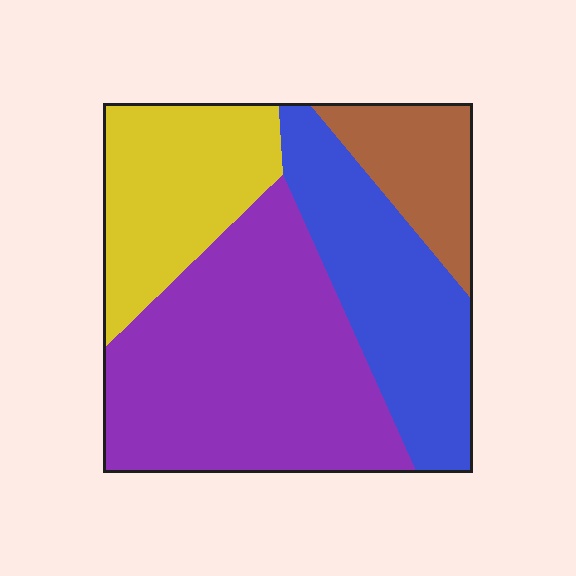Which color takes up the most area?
Purple, at roughly 40%.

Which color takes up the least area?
Brown, at roughly 10%.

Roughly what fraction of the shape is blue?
Blue takes up about one quarter (1/4) of the shape.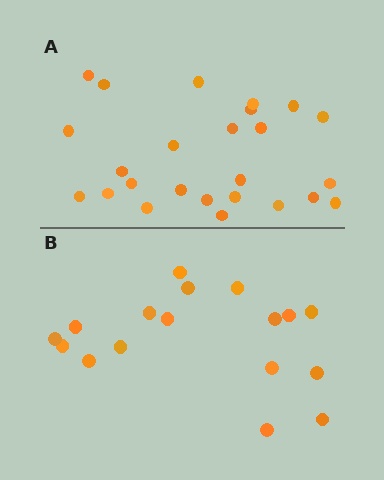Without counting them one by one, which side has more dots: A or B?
Region A (the top region) has more dots.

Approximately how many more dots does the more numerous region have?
Region A has roughly 8 or so more dots than region B.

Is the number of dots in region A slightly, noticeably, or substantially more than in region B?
Region A has substantially more. The ratio is roughly 1.5 to 1.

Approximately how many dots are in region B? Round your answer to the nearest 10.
About 20 dots. (The exact count is 17, which rounds to 20.)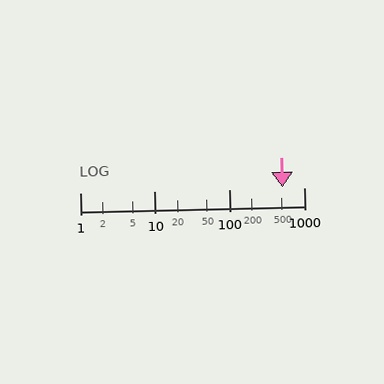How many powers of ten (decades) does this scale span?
The scale spans 3 decades, from 1 to 1000.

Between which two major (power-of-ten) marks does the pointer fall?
The pointer is between 100 and 1000.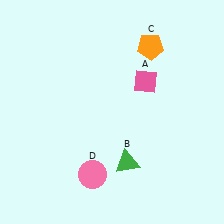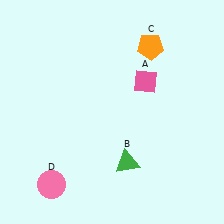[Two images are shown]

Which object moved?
The pink circle (D) moved left.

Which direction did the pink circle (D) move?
The pink circle (D) moved left.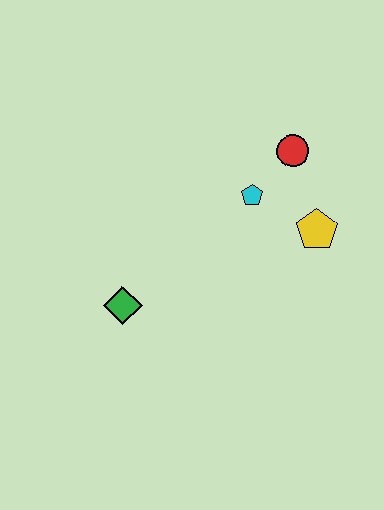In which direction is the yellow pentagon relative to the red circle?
The yellow pentagon is below the red circle.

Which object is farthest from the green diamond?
The red circle is farthest from the green diamond.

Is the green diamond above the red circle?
No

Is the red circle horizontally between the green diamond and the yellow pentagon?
Yes